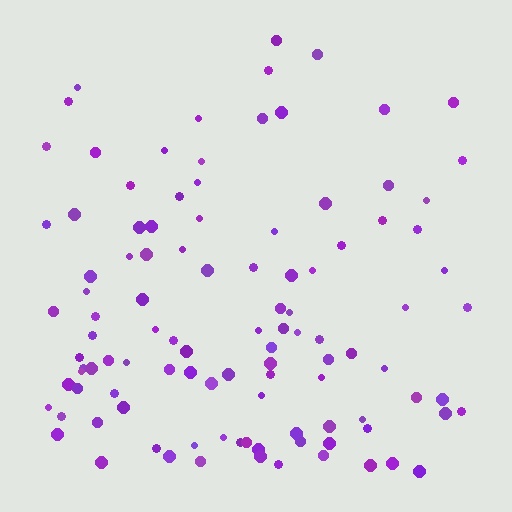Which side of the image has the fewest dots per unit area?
The top.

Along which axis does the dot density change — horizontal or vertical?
Vertical.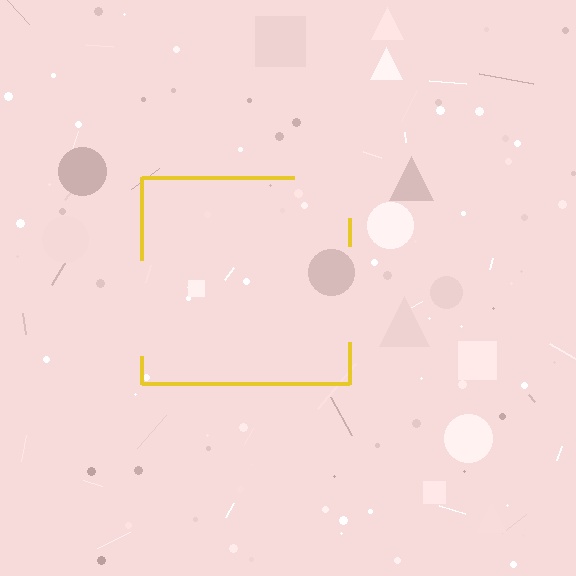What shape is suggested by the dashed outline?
The dashed outline suggests a square.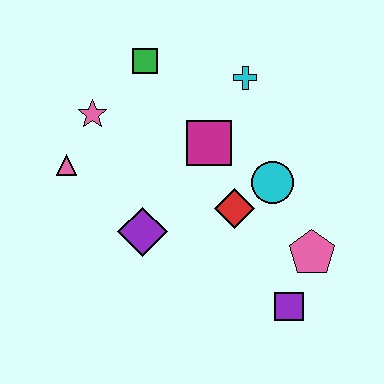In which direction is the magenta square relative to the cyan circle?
The magenta square is to the left of the cyan circle.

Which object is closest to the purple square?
The pink pentagon is closest to the purple square.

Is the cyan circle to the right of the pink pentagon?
No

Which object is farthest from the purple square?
The green square is farthest from the purple square.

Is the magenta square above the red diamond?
Yes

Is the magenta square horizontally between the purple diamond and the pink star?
No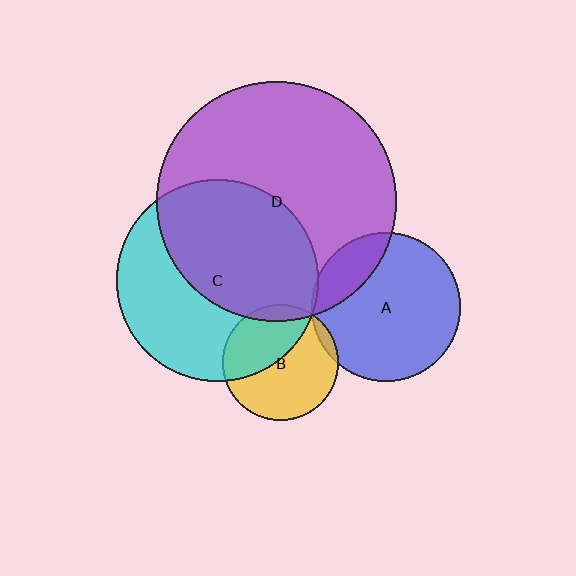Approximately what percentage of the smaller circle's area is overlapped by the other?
Approximately 55%.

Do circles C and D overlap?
Yes.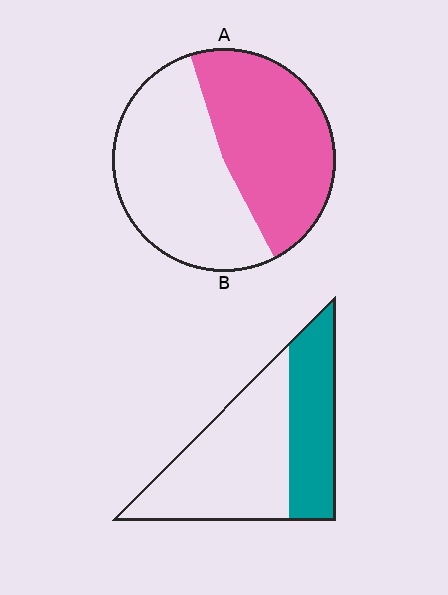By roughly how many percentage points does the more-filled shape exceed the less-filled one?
By roughly 10 percentage points (A over B).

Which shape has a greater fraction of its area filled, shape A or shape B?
Shape A.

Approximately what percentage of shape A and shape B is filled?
A is approximately 50% and B is approximately 40%.